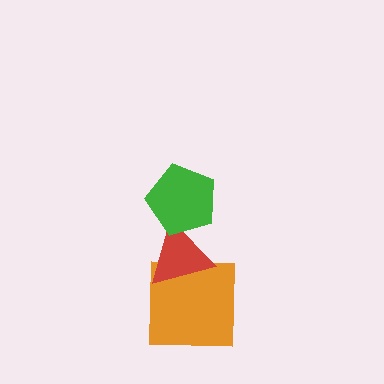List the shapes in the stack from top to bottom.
From top to bottom: the green pentagon, the red triangle, the orange square.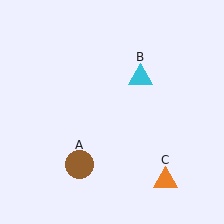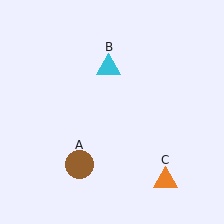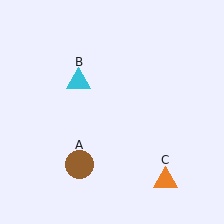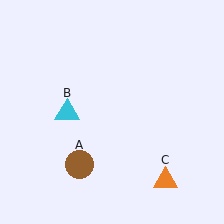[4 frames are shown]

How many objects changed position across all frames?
1 object changed position: cyan triangle (object B).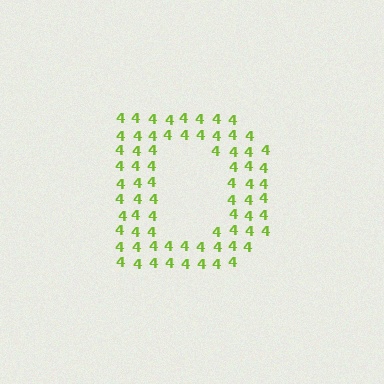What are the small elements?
The small elements are digit 4's.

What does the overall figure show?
The overall figure shows the letter D.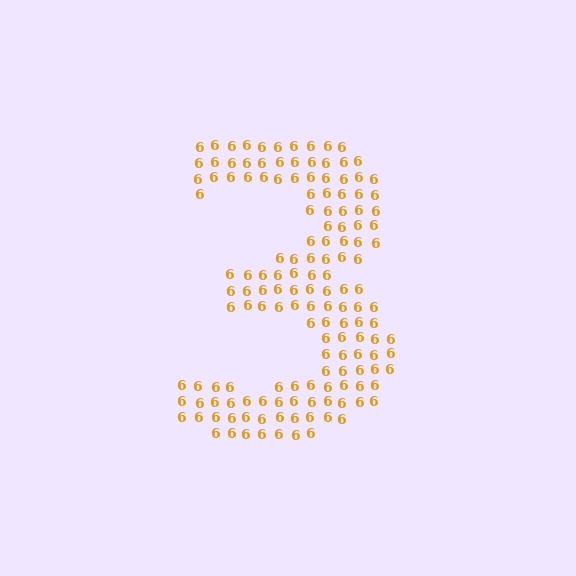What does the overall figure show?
The overall figure shows the digit 3.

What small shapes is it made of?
It is made of small digit 6's.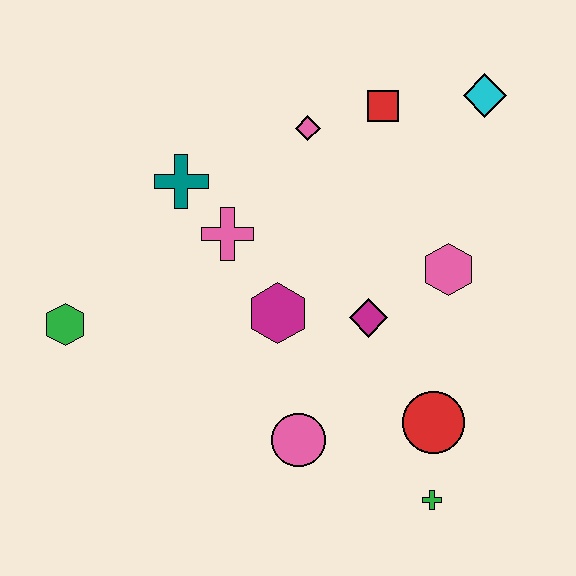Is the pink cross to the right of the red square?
No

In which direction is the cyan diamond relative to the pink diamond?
The cyan diamond is to the right of the pink diamond.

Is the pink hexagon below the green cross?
No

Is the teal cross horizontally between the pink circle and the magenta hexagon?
No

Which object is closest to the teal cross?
The pink cross is closest to the teal cross.